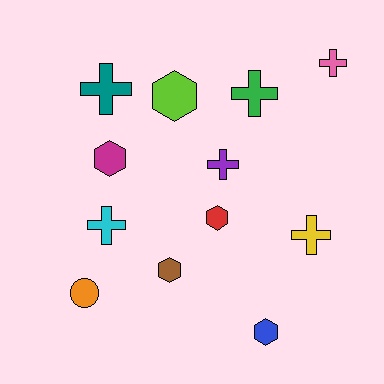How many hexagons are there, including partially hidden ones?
There are 5 hexagons.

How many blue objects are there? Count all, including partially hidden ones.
There is 1 blue object.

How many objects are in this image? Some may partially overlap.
There are 12 objects.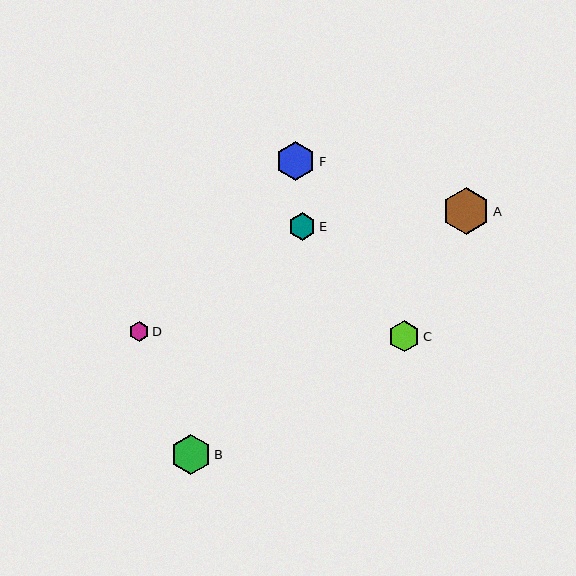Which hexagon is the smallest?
Hexagon D is the smallest with a size of approximately 20 pixels.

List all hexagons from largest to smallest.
From largest to smallest: A, B, F, C, E, D.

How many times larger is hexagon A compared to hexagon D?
Hexagon A is approximately 2.4 times the size of hexagon D.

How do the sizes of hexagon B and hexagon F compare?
Hexagon B and hexagon F are approximately the same size.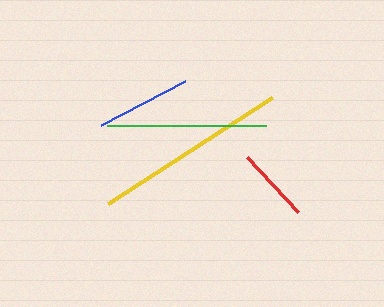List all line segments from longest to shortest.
From longest to shortest: yellow, green, blue, red.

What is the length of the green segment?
The green segment is approximately 159 pixels long.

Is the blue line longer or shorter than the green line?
The green line is longer than the blue line.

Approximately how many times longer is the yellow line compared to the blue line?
The yellow line is approximately 2.1 times the length of the blue line.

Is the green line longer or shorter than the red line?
The green line is longer than the red line.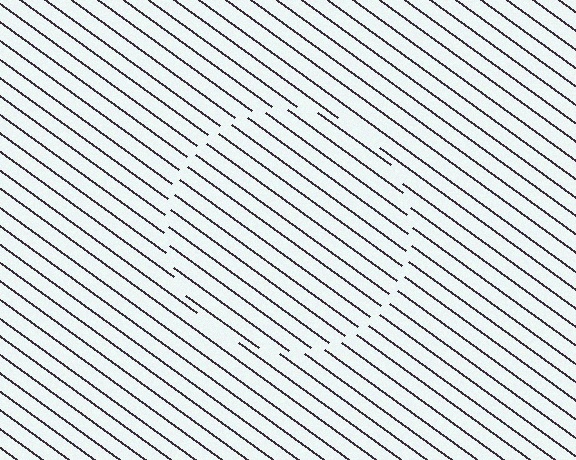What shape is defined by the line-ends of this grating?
An illusory circle. The interior of the shape contains the same grating, shifted by half a period — the contour is defined by the phase discontinuity where line-ends from the inner and outer gratings abut.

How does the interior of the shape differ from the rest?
The interior of the shape contains the same grating, shifted by half a period — the contour is defined by the phase discontinuity where line-ends from the inner and outer gratings abut.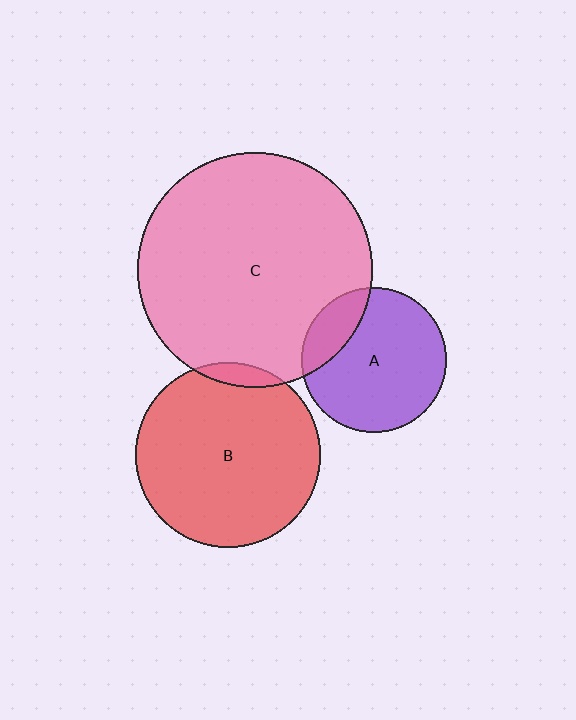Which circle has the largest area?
Circle C (pink).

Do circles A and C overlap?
Yes.